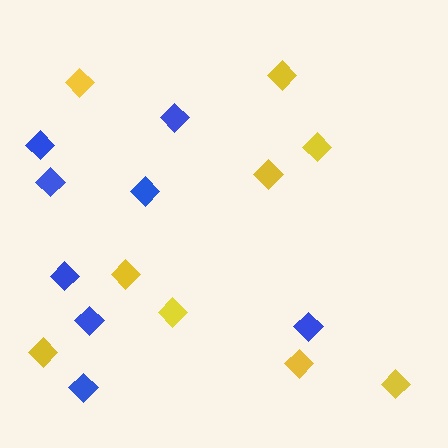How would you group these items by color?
There are 2 groups: one group of yellow diamonds (9) and one group of blue diamonds (8).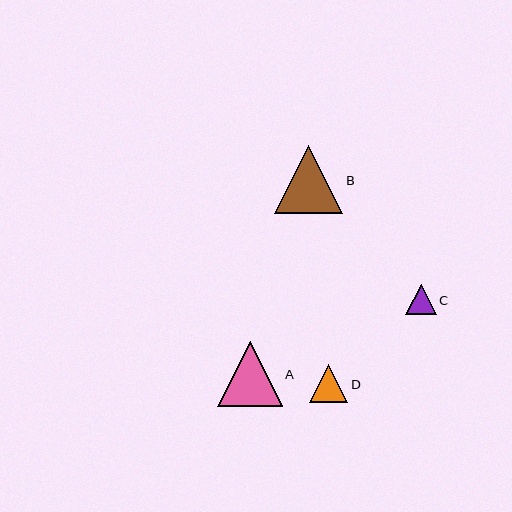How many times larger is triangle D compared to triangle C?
Triangle D is approximately 1.3 times the size of triangle C.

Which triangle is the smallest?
Triangle C is the smallest with a size of approximately 30 pixels.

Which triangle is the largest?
Triangle B is the largest with a size of approximately 68 pixels.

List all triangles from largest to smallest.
From largest to smallest: B, A, D, C.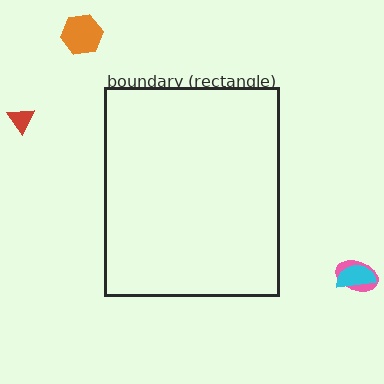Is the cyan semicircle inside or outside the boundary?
Outside.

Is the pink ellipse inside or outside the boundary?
Outside.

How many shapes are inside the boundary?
0 inside, 4 outside.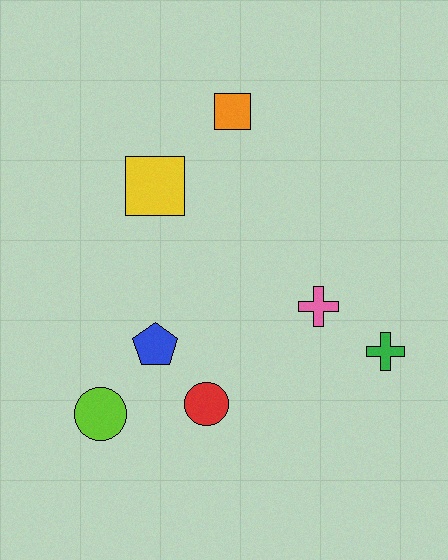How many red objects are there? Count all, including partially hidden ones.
There is 1 red object.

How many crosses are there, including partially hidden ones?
There are 2 crosses.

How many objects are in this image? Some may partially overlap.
There are 7 objects.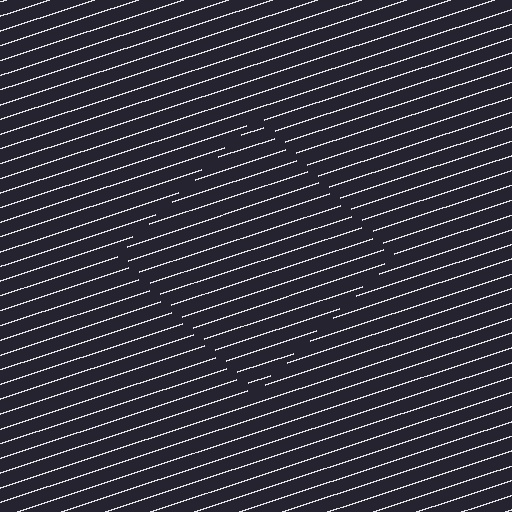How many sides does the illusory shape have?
4 sides — the line-ends trace a square.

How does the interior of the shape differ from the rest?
The interior of the shape contains the same grating, shifted by half a period — the contour is defined by the phase discontinuity where line-ends from the inner and outer gratings abut.